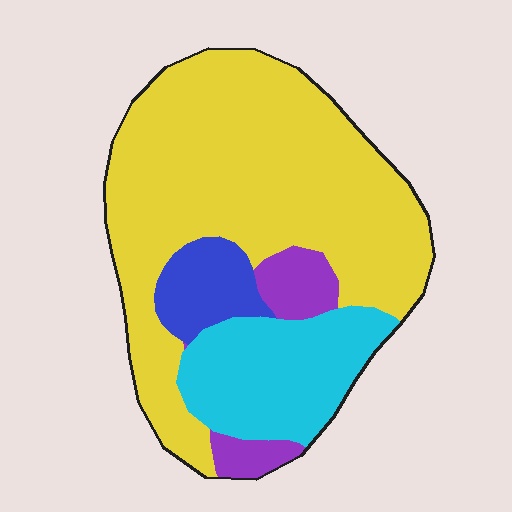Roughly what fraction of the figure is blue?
Blue covers around 10% of the figure.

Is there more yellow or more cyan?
Yellow.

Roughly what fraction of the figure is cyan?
Cyan takes up less than a quarter of the figure.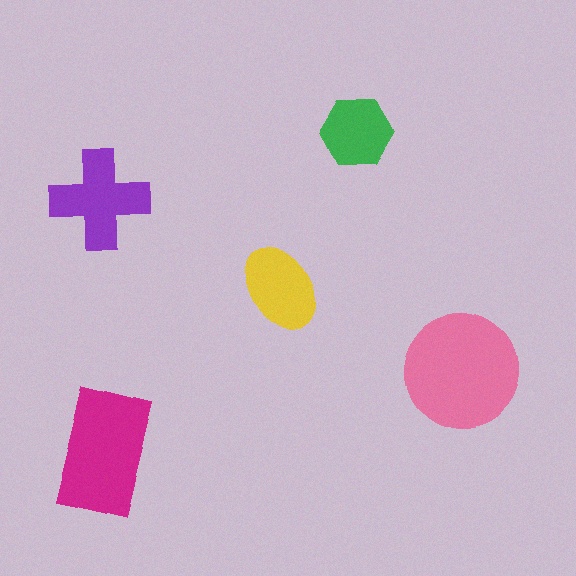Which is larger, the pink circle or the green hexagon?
The pink circle.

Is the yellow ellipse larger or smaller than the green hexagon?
Larger.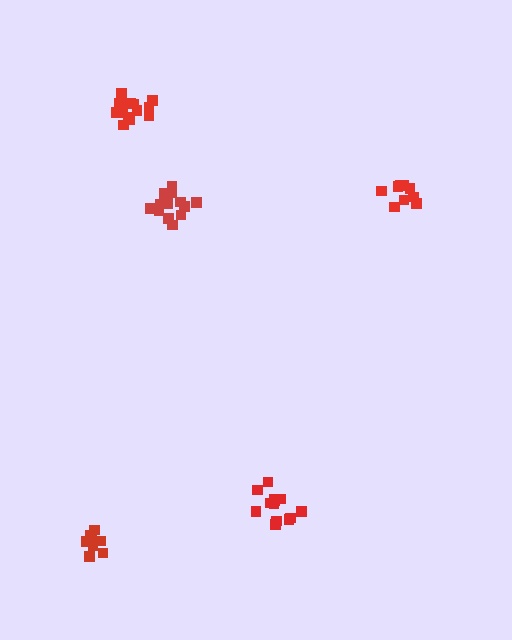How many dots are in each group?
Group 1: 13 dots, Group 2: 8 dots, Group 3: 13 dots, Group 4: 10 dots, Group 5: 13 dots (57 total).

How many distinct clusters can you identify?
There are 5 distinct clusters.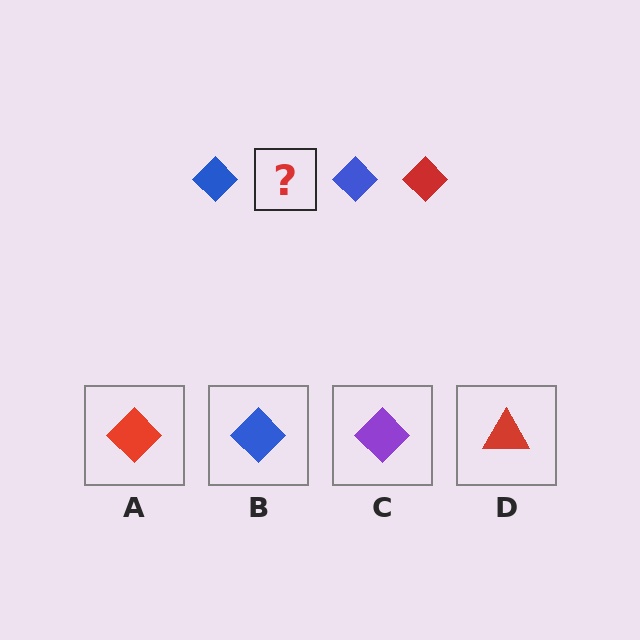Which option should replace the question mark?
Option A.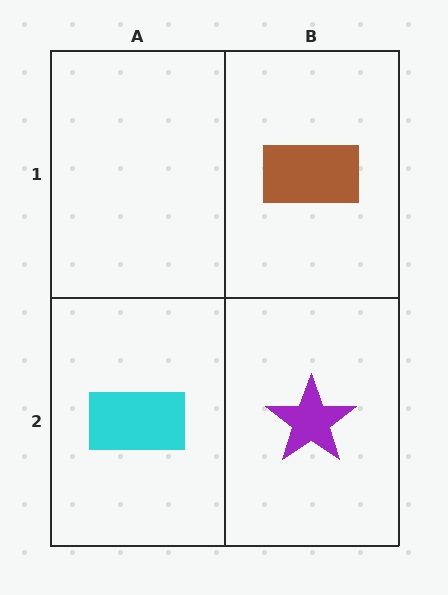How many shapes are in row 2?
2 shapes.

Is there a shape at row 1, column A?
No, that cell is empty.